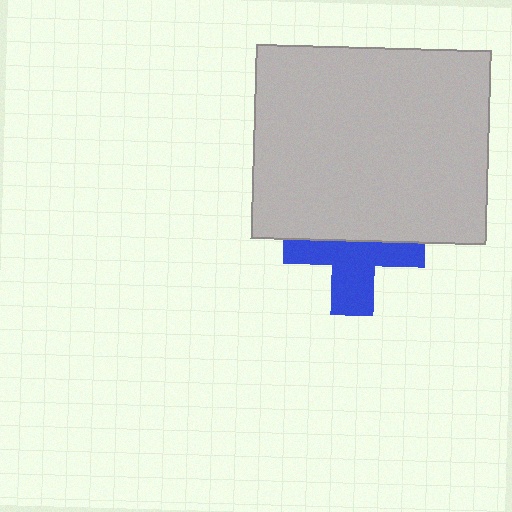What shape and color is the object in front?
The object in front is a light gray rectangle.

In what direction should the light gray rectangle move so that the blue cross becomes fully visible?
The light gray rectangle should move up. That is the shortest direction to clear the overlap and leave the blue cross fully visible.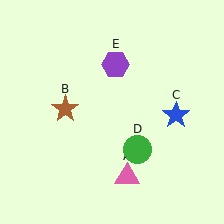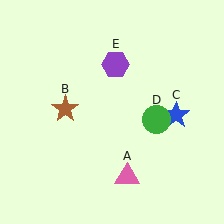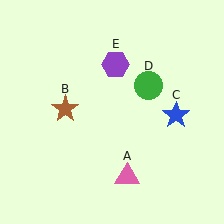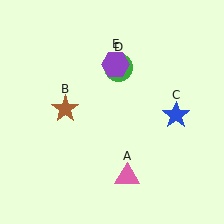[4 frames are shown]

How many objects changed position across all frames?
1 object changed position: green circle (object D).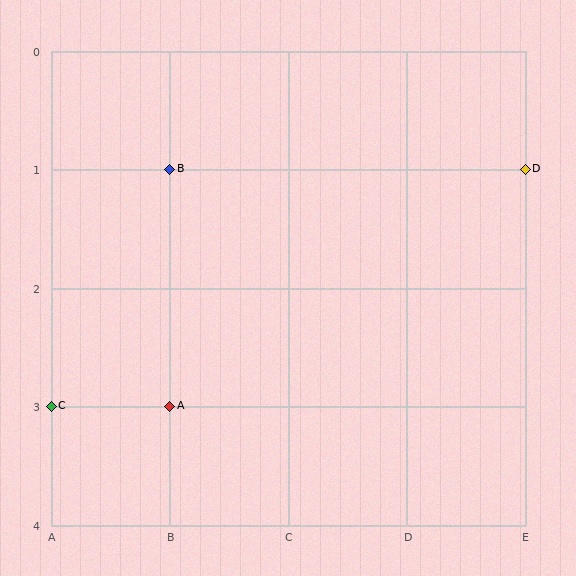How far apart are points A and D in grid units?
Points A and D are 3 columns and 2 rows apart (about 3.6 grid units diagonally).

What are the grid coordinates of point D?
Point D is at grid coordinates (E, 1).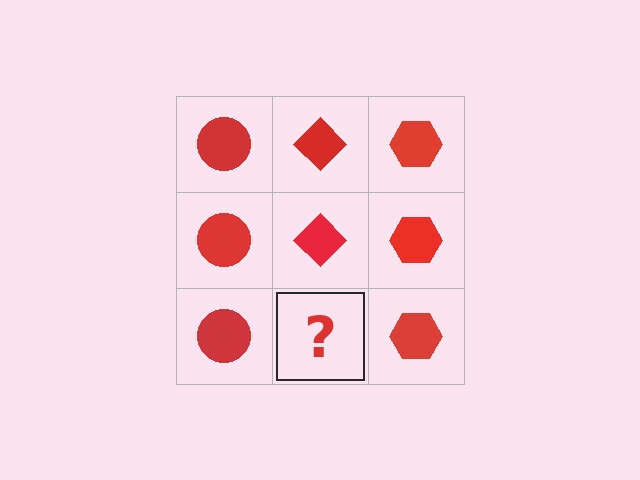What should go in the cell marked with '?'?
The missing cell should contain a red diamond.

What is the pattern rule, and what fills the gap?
The rule is that each column has a consistent shape. The gap should be filled with a red diamond.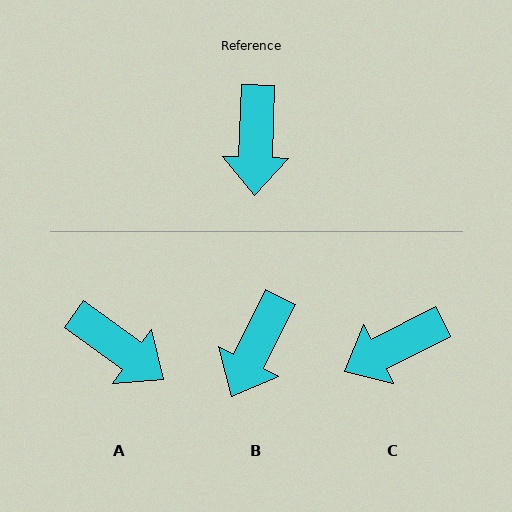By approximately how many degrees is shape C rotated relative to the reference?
Approximately 61 degrees clockwise.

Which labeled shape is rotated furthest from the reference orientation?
C, about 61 degrees away.